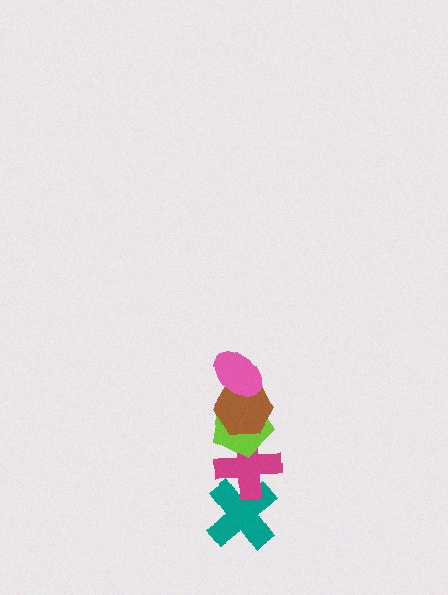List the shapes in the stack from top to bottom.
From top to bottom: the pink ellipse, the brown hexagon, the lime pentagon, the magenta cross, the teal cross.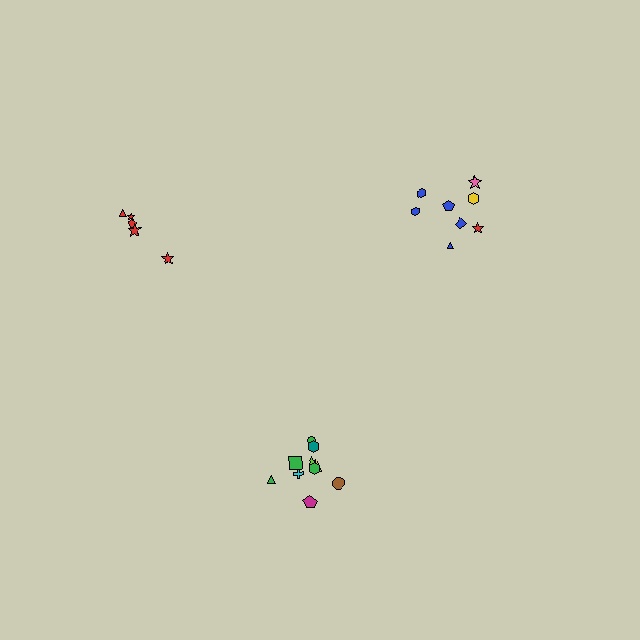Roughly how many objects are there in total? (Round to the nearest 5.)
Roughly 25 objects in total.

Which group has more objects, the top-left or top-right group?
The top-right group.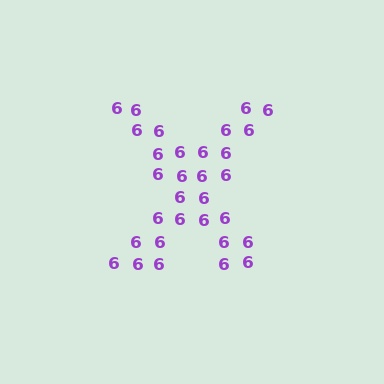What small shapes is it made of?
It is made of small digit 6's.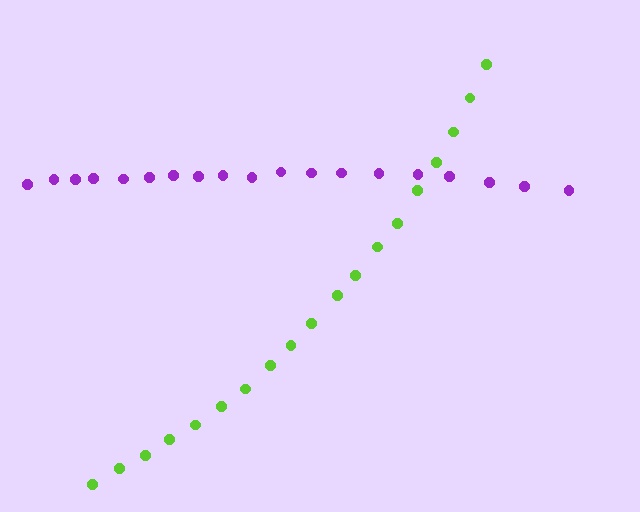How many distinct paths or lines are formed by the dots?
There are 2 distinct paths.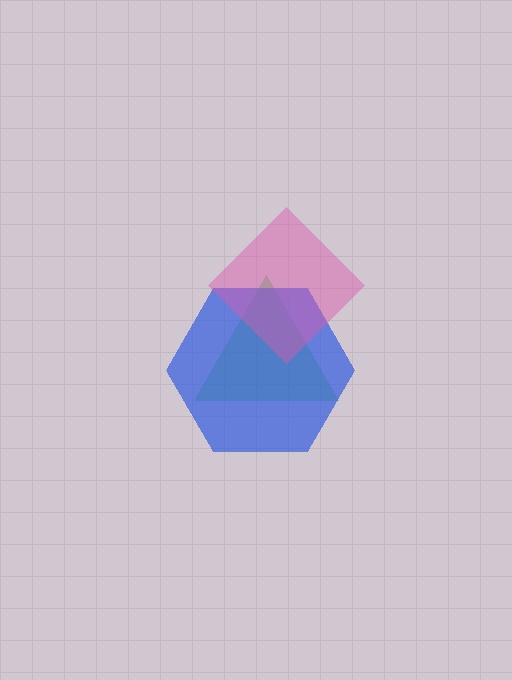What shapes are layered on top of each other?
The layered shapes are: a green triangle, a blue hexagon, a pink diamond.